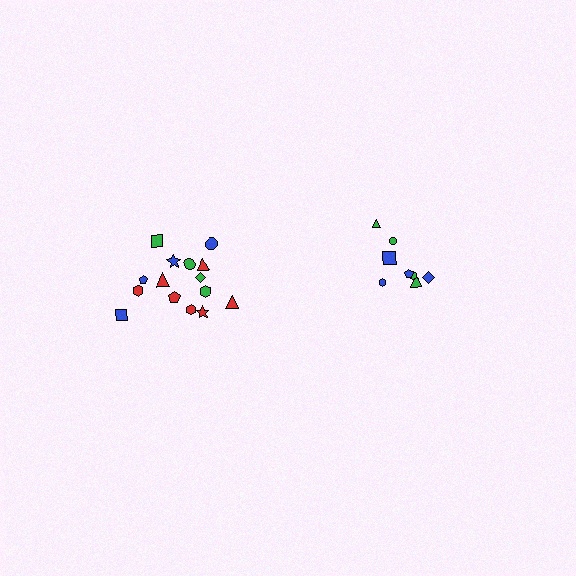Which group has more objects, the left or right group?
The left group.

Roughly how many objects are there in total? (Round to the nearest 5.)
Roughly 25 objects in total.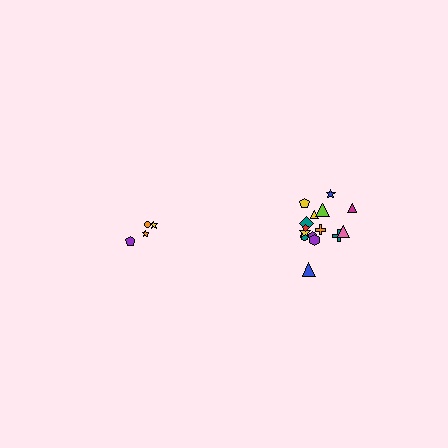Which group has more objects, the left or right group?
The right group.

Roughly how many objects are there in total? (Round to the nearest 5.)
Roughly 20 objects in total.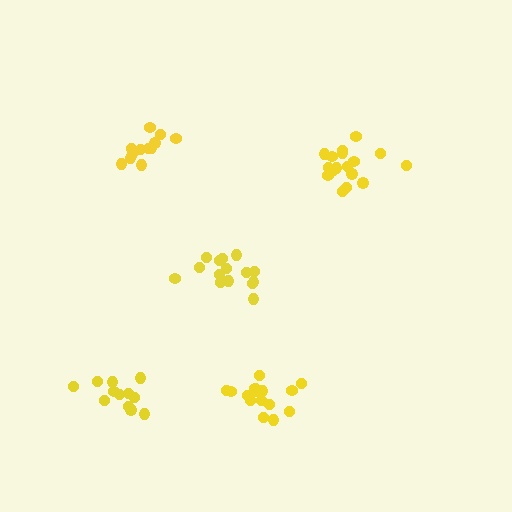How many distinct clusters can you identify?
There are 5 distinct clusters.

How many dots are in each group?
Group 1: 17 dots, Group 2: 13 dots, Group 3: 12 dots, Group 4: 16 dots, Group 5: 15 dots (73 total).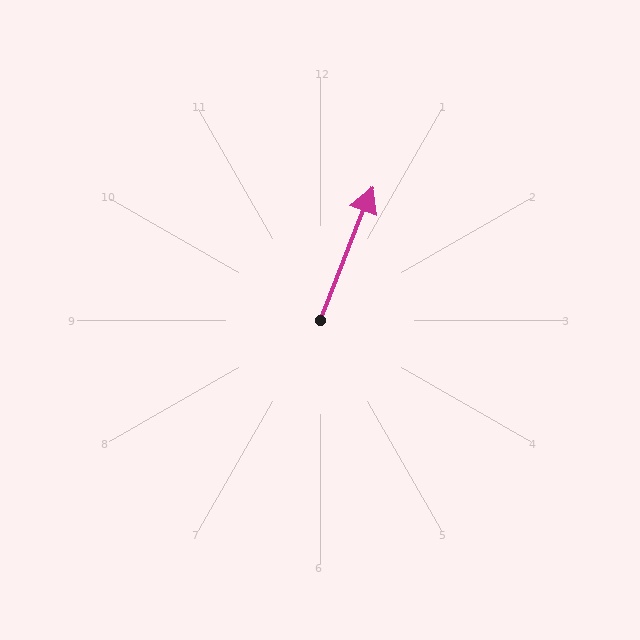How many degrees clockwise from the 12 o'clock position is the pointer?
Approximately 21 degrees.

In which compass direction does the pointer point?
North.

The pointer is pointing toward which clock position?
Roughly 1 o'clock.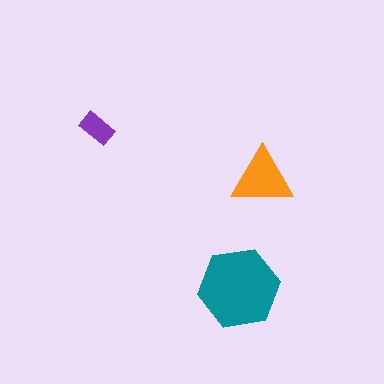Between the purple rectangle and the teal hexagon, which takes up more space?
The teal hexagon.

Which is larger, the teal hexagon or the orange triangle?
The teal hexagon.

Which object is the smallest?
The purple rectangle.